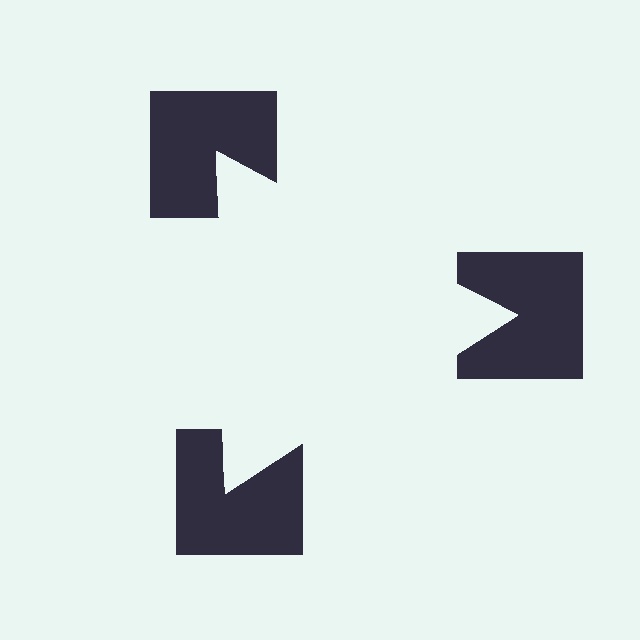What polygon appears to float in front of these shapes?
An illusory triangle — its edges are inferred from the aligned wedge cuts in the notched squares, not physically drawn.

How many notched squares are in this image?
There are 3 — one at each vertex of the illusory triangle.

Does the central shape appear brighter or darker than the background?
It typically appears slightly brighter than the background, even though no actual brightness change is drawn.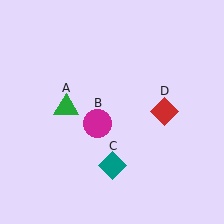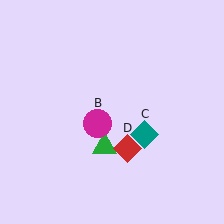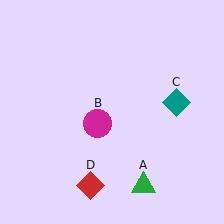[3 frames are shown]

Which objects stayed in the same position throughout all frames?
Magenta circle (object B) remained stationary.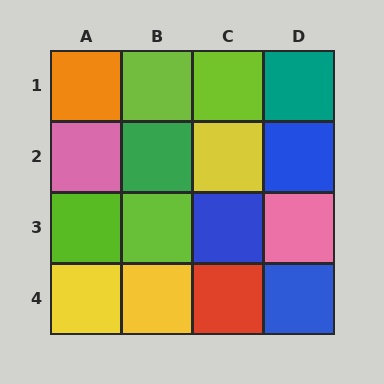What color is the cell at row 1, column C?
Lime.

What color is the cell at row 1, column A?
Orange.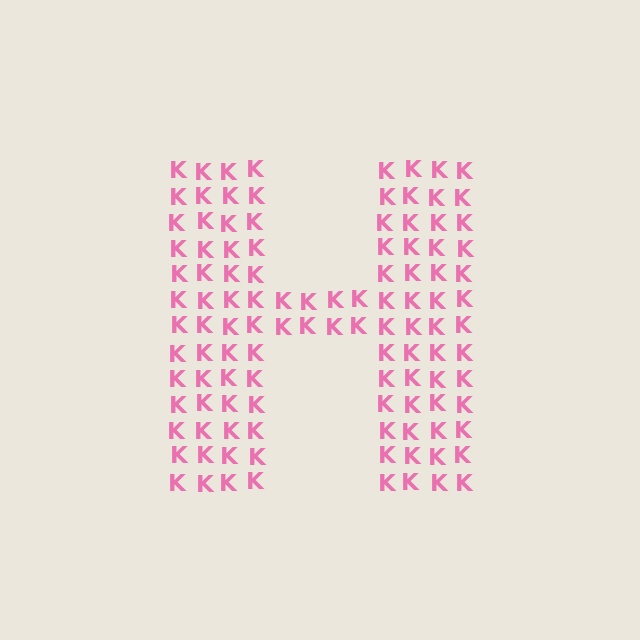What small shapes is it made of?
It is made of small letter K's.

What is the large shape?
The large shape is the letter H.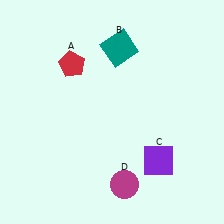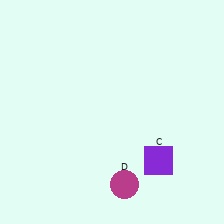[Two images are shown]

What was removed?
The red pentagon (A), the teal square (B) were removed in Image 2.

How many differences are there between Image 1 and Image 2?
There are 2 differences between the two images.